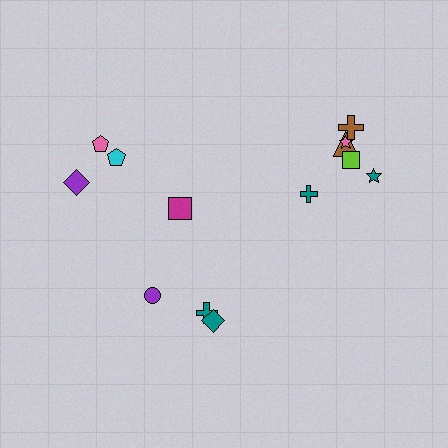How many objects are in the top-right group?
There are 6 objects.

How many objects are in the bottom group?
There are 3 objects.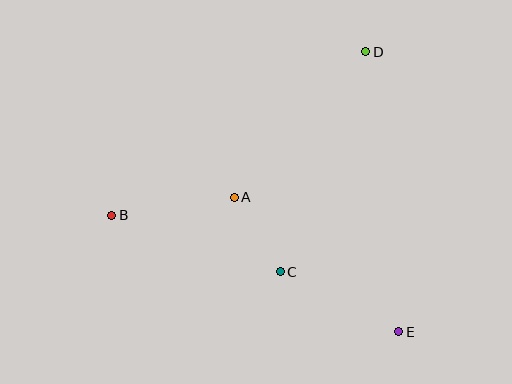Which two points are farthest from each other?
Points B and E are farthest from each other.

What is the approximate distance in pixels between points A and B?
The distance between A and B is approximately 124 pixels.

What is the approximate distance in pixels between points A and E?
The distance between A and E is approximately 212 pixels.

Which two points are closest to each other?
Points A and C are closest to each other.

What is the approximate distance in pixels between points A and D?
The distance between A and D is approximately 196 pixels.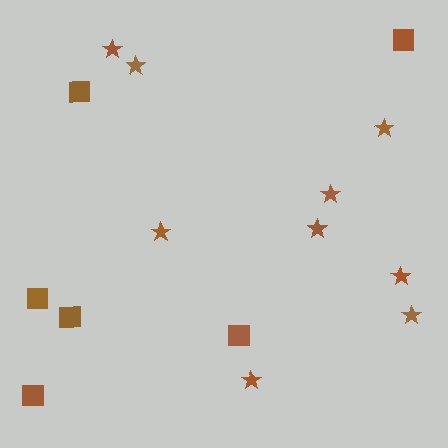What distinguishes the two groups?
There are 2 groups: one group of squares (6) and one group of stars (9).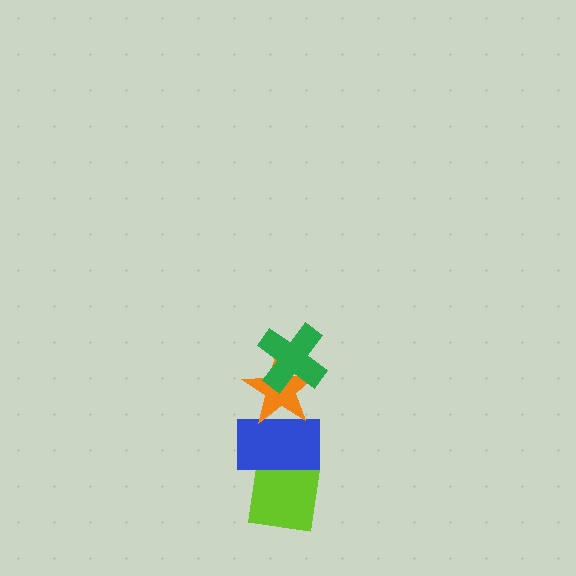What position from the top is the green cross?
The green cross is 1st from the top.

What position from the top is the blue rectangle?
The blue rectangle is 3rd from the top.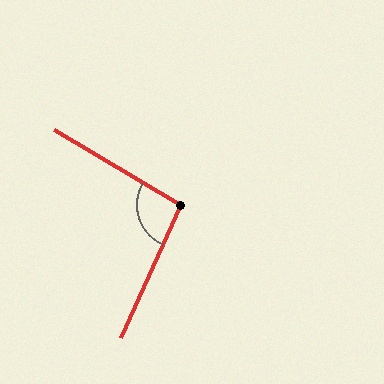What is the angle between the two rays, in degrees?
Approximately 97 degrees.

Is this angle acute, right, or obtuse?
It is obtuse.